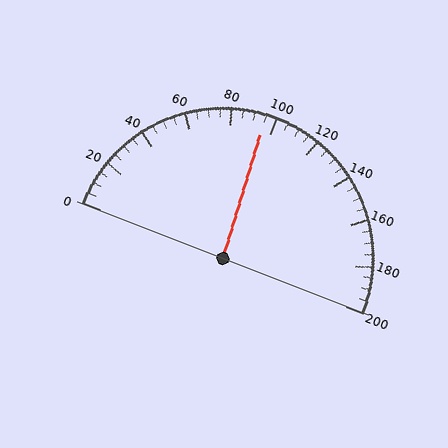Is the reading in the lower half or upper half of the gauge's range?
The reading is in the lower half of the range (0 to 200).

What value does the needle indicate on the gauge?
The needle indicates approximately 95.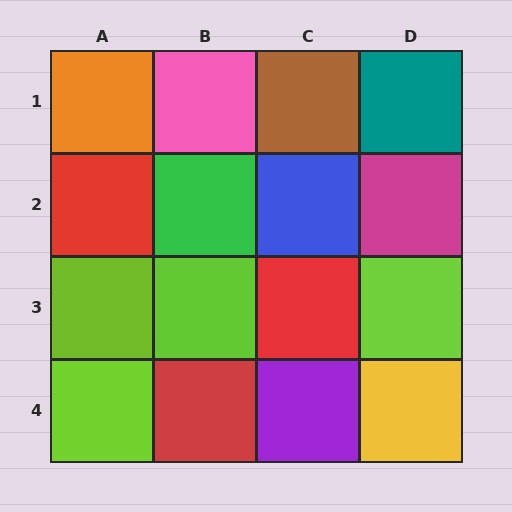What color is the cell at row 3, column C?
Red.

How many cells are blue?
1 cell is blue.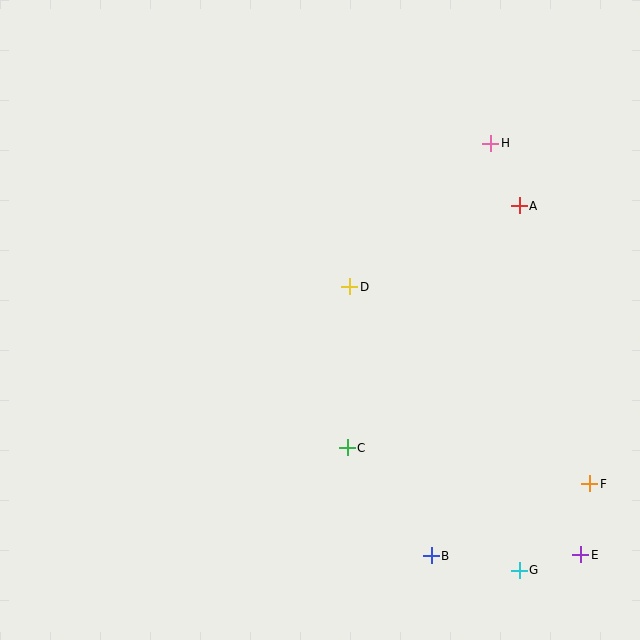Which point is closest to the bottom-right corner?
Point E is closest to the bottom-right corner.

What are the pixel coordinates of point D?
Point D is at (350, 287).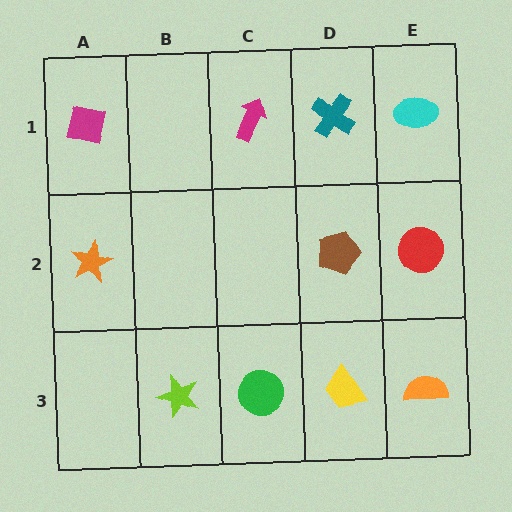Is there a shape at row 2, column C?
No, that cell is empty.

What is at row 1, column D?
A teal cross.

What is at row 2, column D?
A brown pentagon.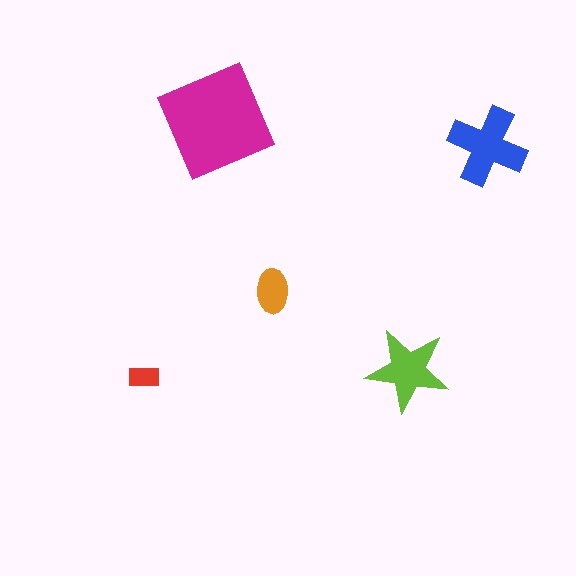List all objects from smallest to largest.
The red rectangle, the orange ellipse, the lime star, the blue cross, the magenta square.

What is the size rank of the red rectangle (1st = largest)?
5th.